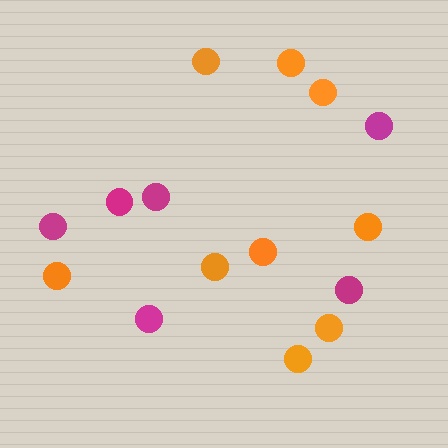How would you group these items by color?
There are 2 groups: one group of magenta circles (6) and one group of orange circles (9).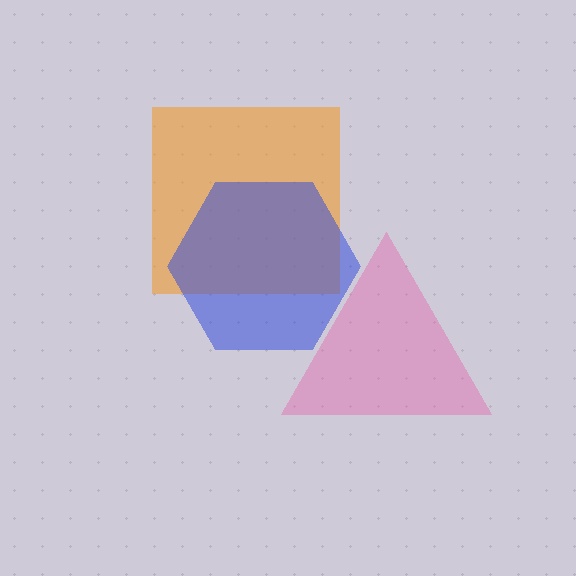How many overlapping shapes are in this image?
There are 3 overlapping shapes in the image.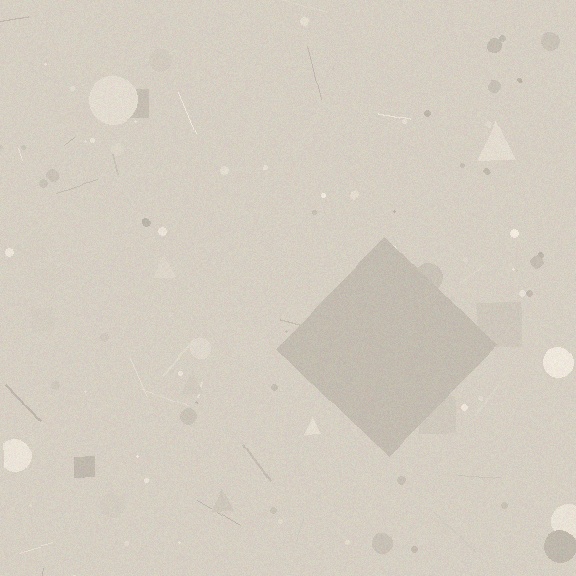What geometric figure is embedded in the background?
A diamond is embedded in the background.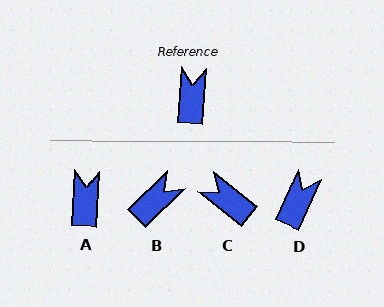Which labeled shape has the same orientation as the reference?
A.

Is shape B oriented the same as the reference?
No, it is off by about 42 degrees.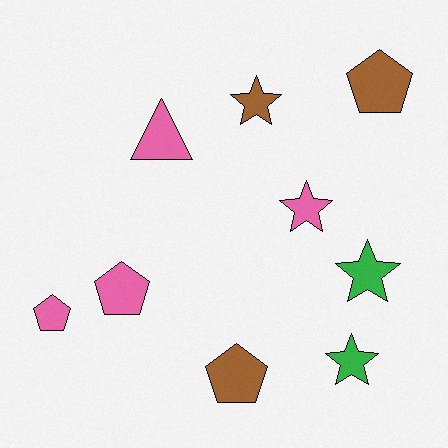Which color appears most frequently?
Pink, with 4 objects.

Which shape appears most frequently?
Pentagon, with 4 objects.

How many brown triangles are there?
There are no brown triangles.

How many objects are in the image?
There are 9 objects.